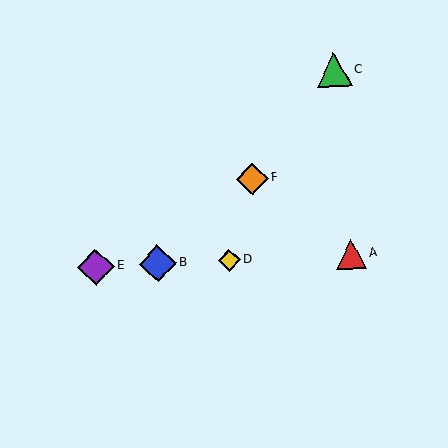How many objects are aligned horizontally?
4 objects (A, B, D, E) are aligned horizontally.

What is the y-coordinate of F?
Object F is at y≈179.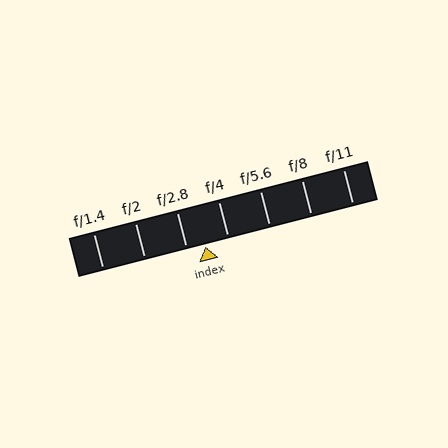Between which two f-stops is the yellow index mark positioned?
The index mark is between f/2.8 and f/4.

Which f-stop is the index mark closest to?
The index mark is closest to f/2.8.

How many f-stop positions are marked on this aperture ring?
There are 7 f-stop positions marked.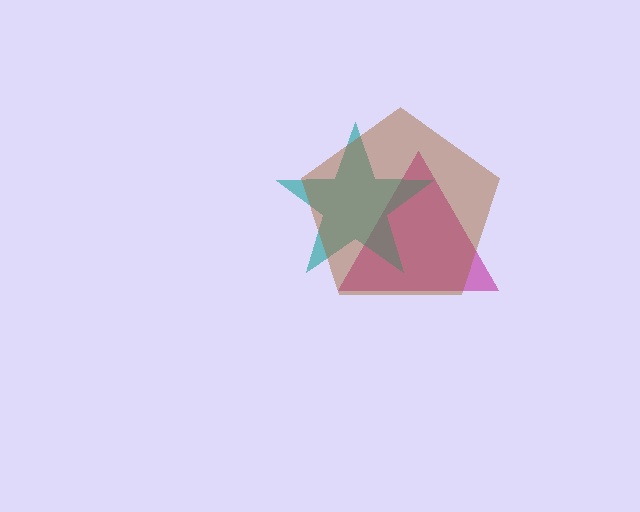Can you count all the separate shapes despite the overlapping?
Yes, there are 3 separate shapes.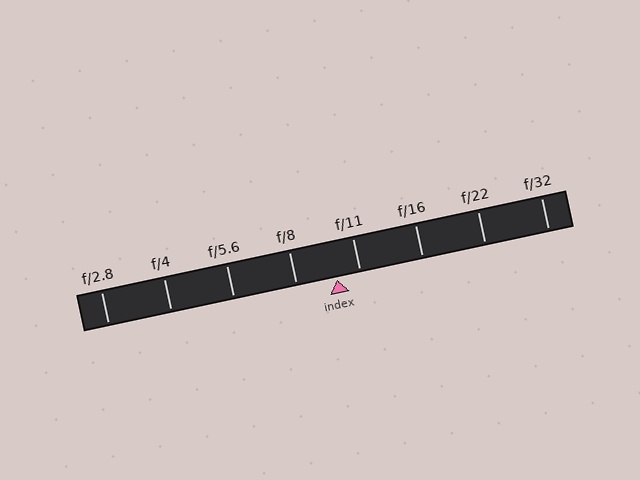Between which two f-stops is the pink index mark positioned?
The index mark is between f/8 and f/11.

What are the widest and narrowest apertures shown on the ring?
The widest aperture shown is f/2.8 and the narrowest is f/32.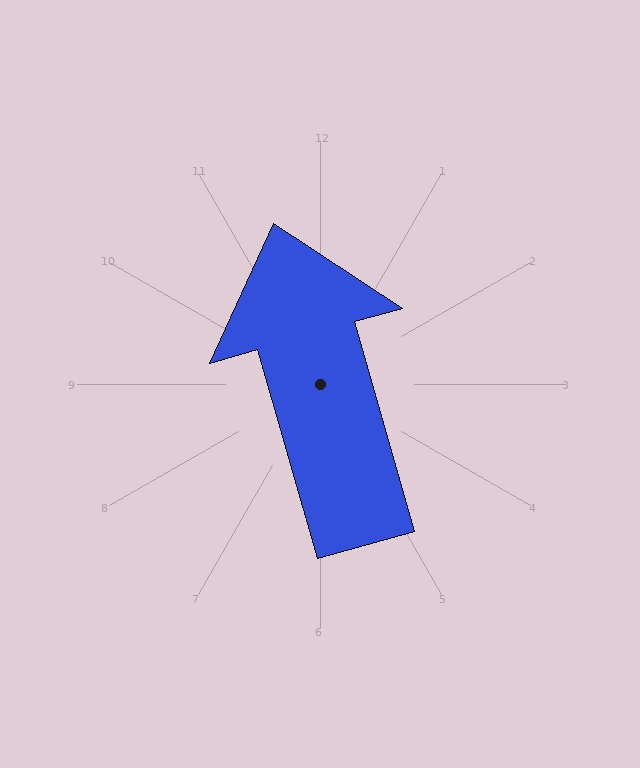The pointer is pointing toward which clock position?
Roughly 11 o'clock.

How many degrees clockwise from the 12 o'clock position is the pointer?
Approximately 344 degrees.